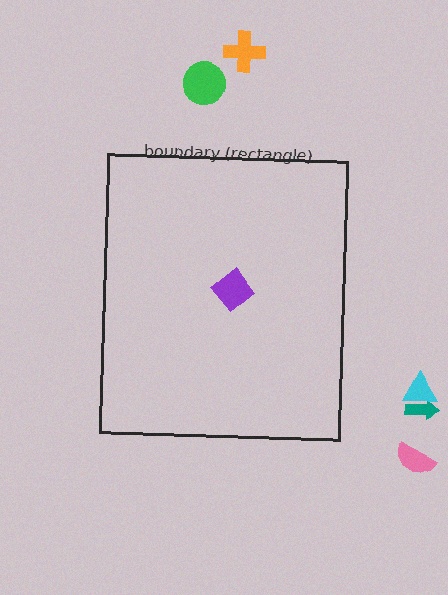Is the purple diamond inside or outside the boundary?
Inside.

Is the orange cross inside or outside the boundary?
Outside.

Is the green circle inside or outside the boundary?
Outside.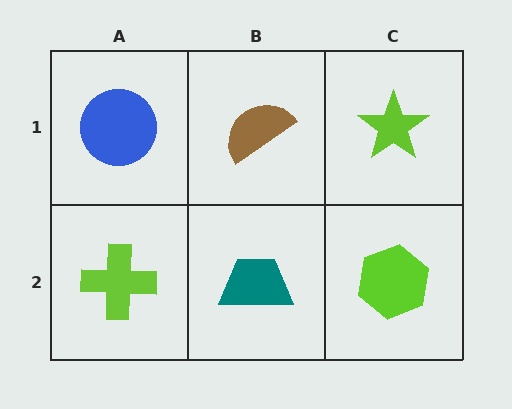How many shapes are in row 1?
3 shapes.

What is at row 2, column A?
A lime cross.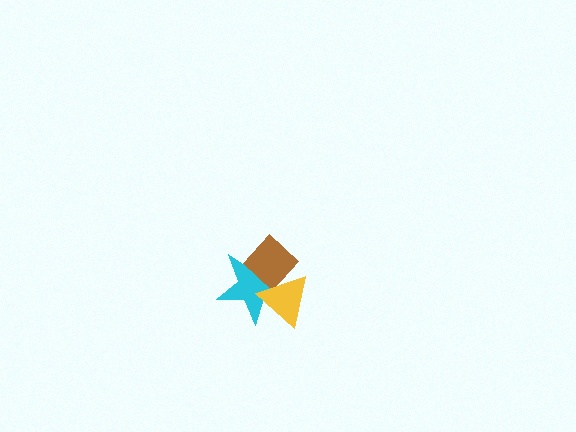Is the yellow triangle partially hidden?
No, no other shape covers it.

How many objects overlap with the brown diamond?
2 objects overlap with the brown diamond.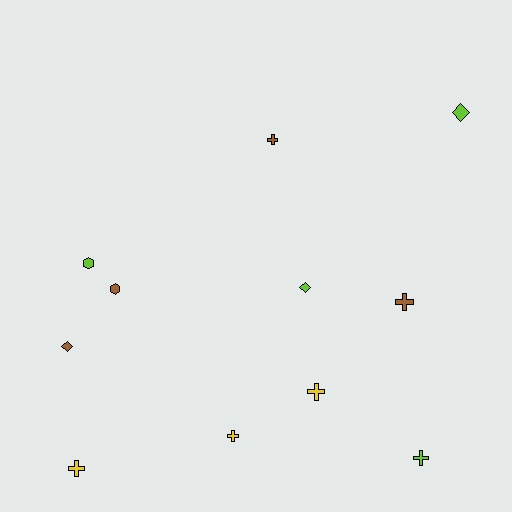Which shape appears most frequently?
Cross, with 6 objects.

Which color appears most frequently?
Brown, with 4 objects.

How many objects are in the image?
There are 11 objects.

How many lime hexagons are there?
There is 1 lime hexagon.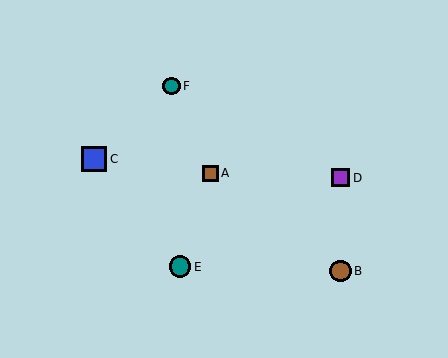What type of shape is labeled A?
Shape A is a brown square.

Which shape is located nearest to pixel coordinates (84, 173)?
The blue square (labeled C) at (94, 159) is nearest to that location.